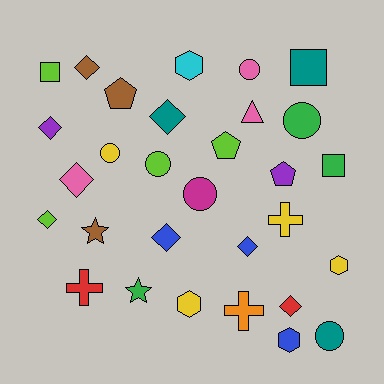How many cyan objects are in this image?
There is 1 cyan object.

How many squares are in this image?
There are 3 squares.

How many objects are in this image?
There are 30 objects.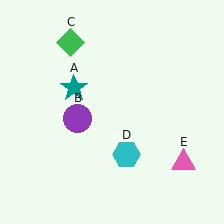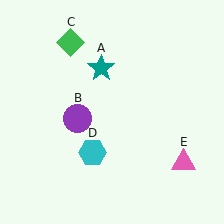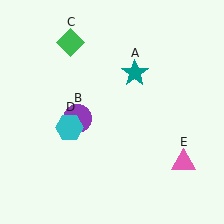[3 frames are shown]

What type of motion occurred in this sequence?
The teal star (object A), cyan hexagon (object D) rotated clockwise around the center of the scene.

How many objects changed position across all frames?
2 objects changed position: teal star (object A), cyan hexagon (object D).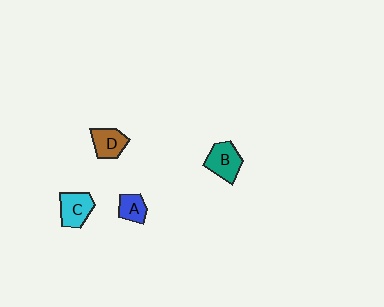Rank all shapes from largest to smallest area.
From largest to smallest: B (teal), C (cyan), D (brown), A (blue).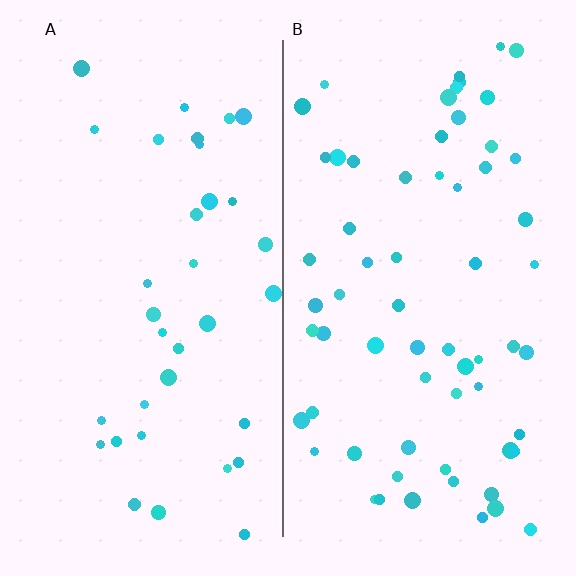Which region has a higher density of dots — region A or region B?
B (the right).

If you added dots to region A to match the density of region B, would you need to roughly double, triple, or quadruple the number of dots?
Approximately double.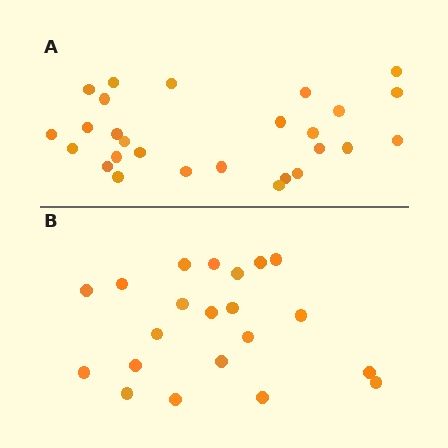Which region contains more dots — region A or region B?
Region A (the top region) has more dots.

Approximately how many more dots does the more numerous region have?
Region A has about 6 more dots than region B.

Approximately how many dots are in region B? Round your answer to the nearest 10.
About 20 dots. (The exact count is 21, which rounds to 20.)